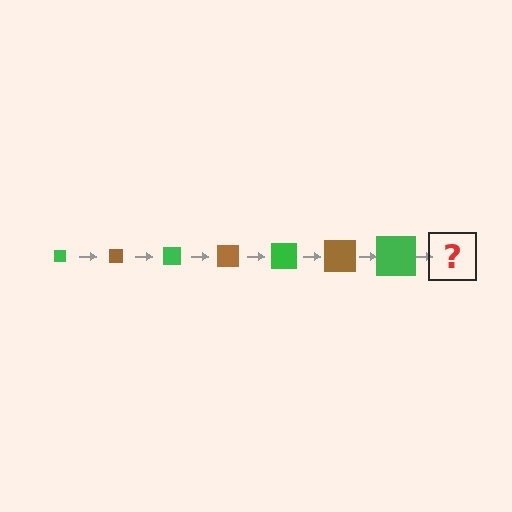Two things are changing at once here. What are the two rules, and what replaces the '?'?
The two rules are that the square grows larger each step and the color cycles through green and brown. The '?' should be a brown square, larger than the previous one.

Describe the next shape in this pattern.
It should be a brown square, larger than the previous one.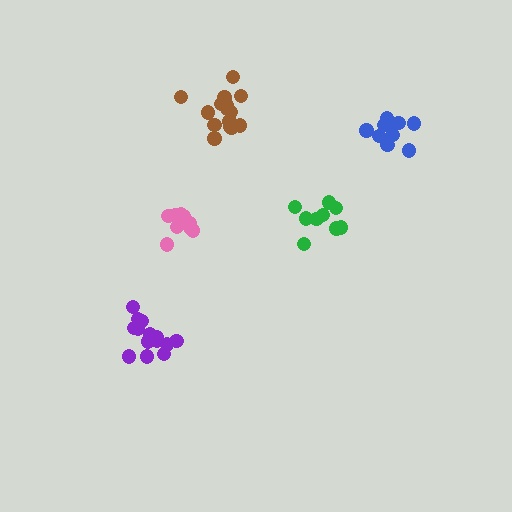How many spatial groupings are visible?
There are 5 spatial groupings.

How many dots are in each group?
Group 1: 9 dots, Group 2: 14 dots, Group 3: 9 dots, Group 4: 15 dots, Group 5: 11 dots (58 total).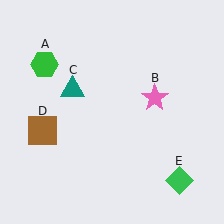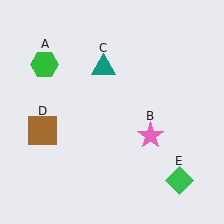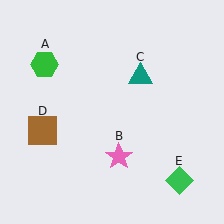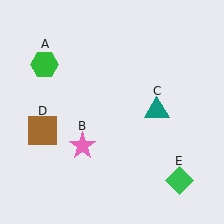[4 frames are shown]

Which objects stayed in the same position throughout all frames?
Green hexagon (object A) and brown square (object D) and green diamond (object E) remained stationary.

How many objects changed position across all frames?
2 objects changed position: pink star (object B), teal triangle (object C).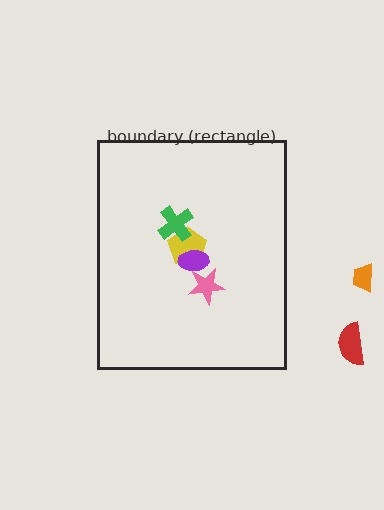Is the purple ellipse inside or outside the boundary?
Inside.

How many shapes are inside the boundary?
4 inside, 2 outside.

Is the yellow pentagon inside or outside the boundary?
Inside.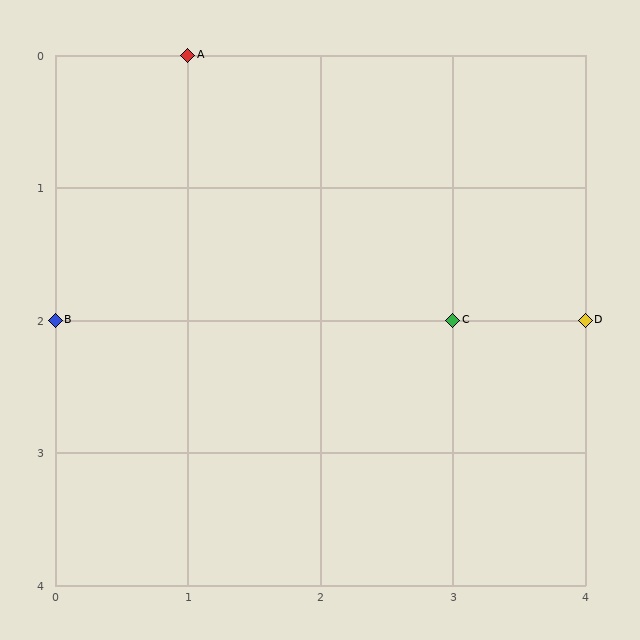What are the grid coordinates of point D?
Point D is at grid coordinates (4, 2).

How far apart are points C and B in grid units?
Points C and B are 3 columns apart.